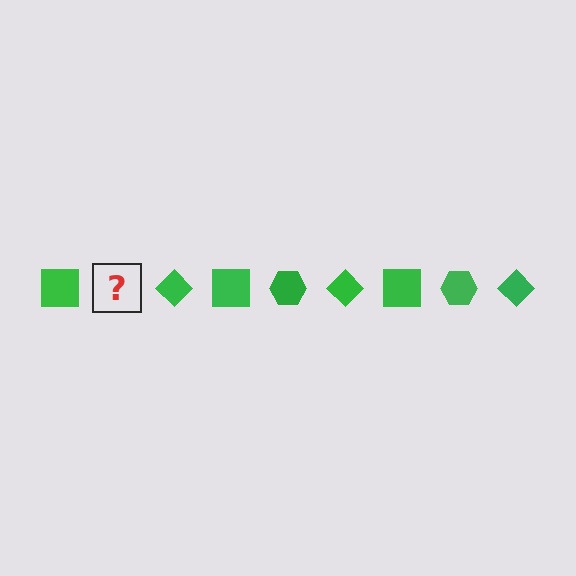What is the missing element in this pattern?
The missing element is a green hexagon.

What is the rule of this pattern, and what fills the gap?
The rule is that the pattern cycles through square, hexagon, diamond shapes in green. The gap should be filled with a green hexagon.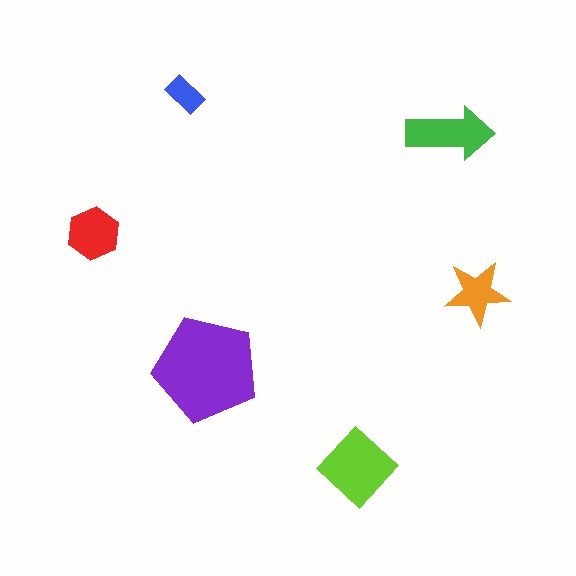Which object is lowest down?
The lime diamond is bottommost.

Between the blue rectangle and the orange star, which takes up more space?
The orange star.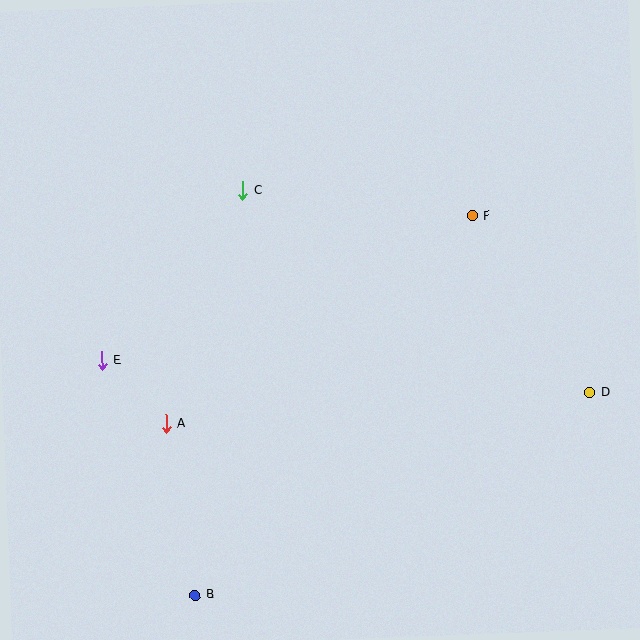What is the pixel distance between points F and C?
The distance between F and C is 231 pixels.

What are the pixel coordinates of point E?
Point E is at (102, 361).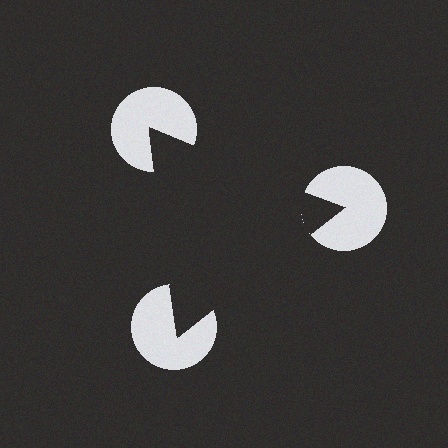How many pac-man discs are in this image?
There are 3 — one at each vertex of the illusory triangle.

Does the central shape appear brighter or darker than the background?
It typically appears slightly darker than the background, even though no actual brightness change is drawn.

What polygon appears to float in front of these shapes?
An illusory triangle — its edges are inferred from the aligned wedge cuts in the pac-man discs, not physically drawn.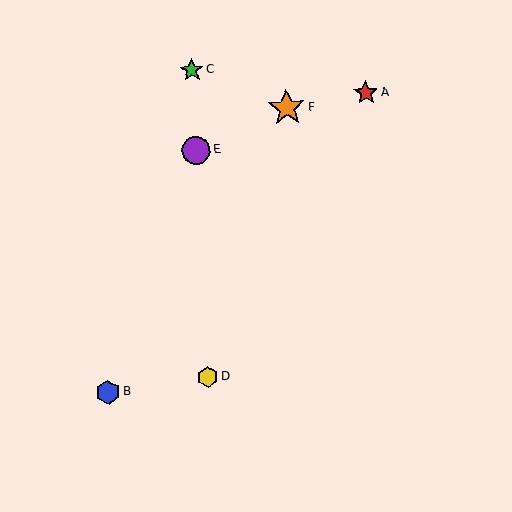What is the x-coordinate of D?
Object D is at x≈208.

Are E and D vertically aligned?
Yes, both are at x≈196.